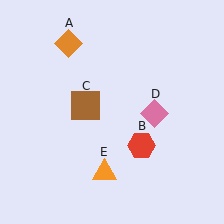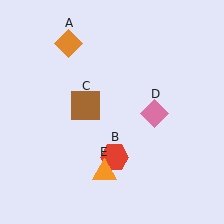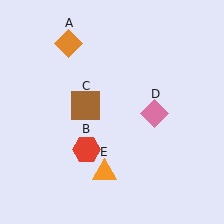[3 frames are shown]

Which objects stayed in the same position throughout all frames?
Orange diamond (object A) and brown square (object C) and pink diamond (object D) and orange triangle (object E) remained stationary.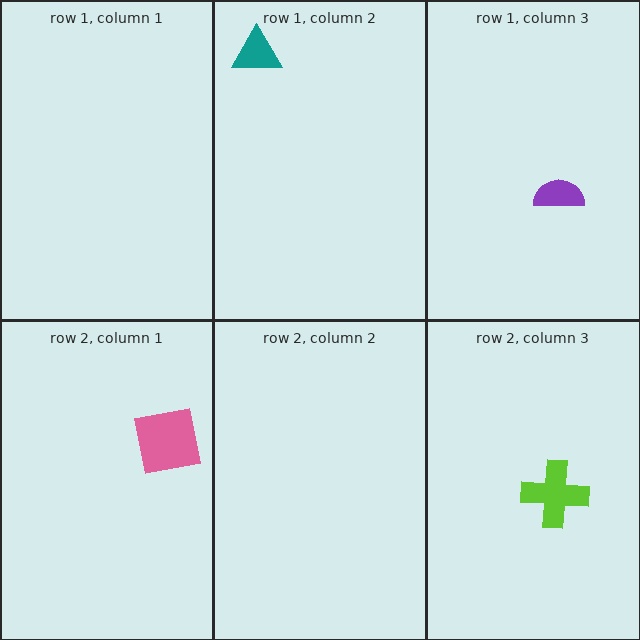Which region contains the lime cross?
The row 2, column 3 region.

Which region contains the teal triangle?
The row 1, column 2 region.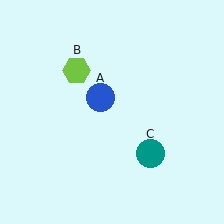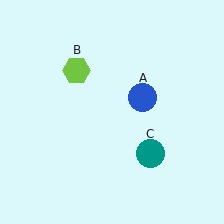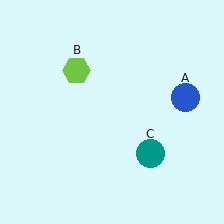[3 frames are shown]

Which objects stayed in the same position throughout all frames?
Lime hexagon (object B) and teal circle (object C) remained stationary.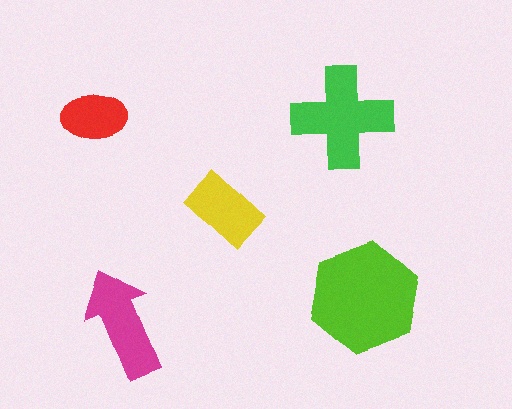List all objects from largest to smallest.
The lime hexagon, the green cross, the magenta arrow, the yellow rectangle, the red ellipse.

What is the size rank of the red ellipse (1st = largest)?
5th.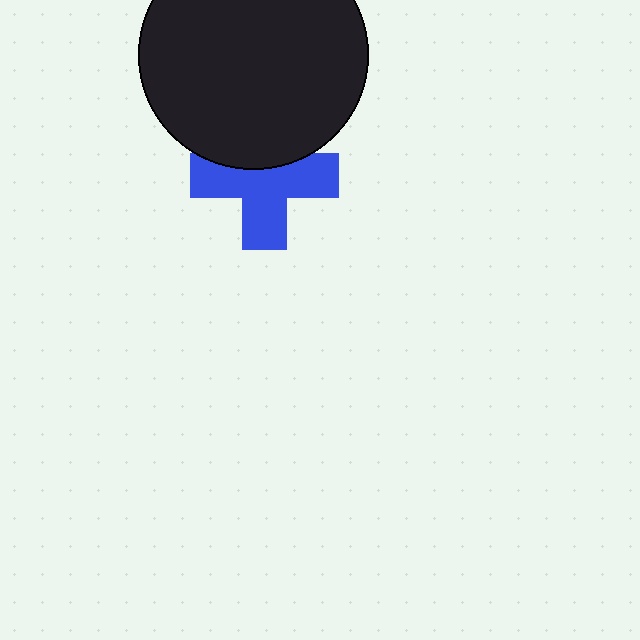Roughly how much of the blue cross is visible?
Most of it is visible (roughly 67%).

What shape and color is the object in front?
The object in front is a black circle.